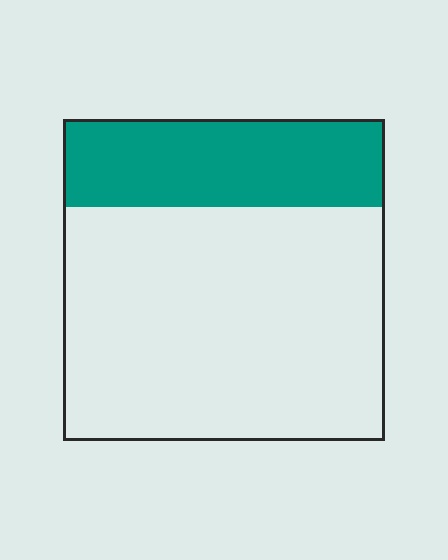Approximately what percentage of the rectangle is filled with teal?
Approximately 25%.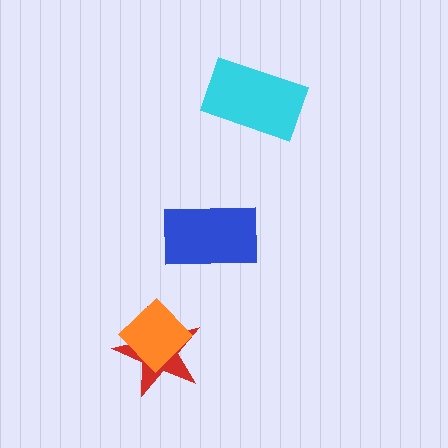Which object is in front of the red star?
The orange diamond is in front of the red star.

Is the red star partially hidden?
Yes, it is partially covered by another shape.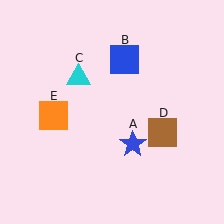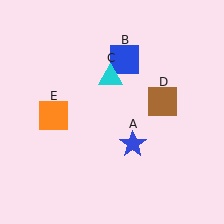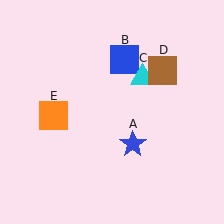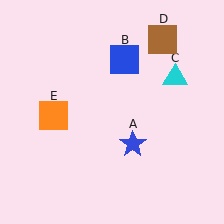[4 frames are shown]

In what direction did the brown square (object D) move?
The brown square (object D) moved up.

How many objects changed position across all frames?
2 objects changed position: cyan triangle (object C), brown square (object D).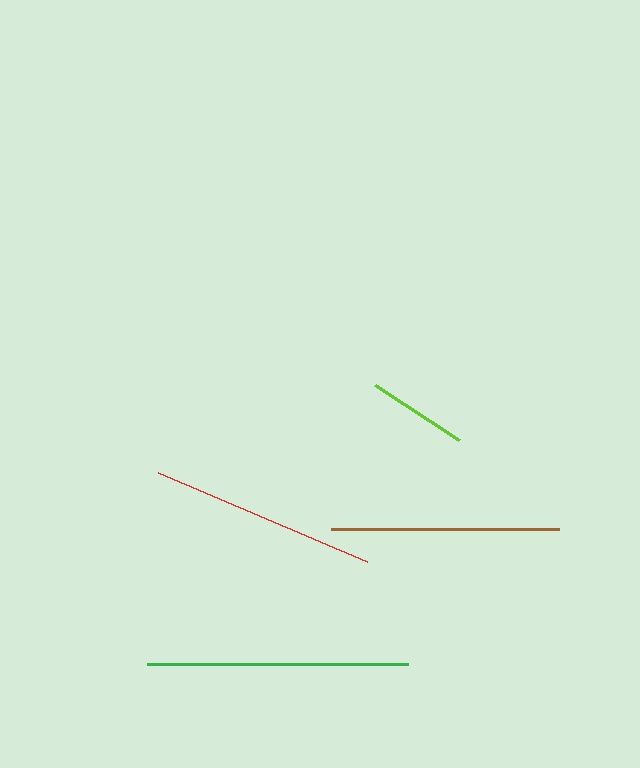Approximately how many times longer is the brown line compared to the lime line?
The brown line is approximately 2.3 times the length of the lime line.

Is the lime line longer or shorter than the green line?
The green line is longer than the lime line.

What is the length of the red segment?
The red segment is approximately 227 pixels long.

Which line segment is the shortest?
The lime line is the shortest at approximately 100 pixels.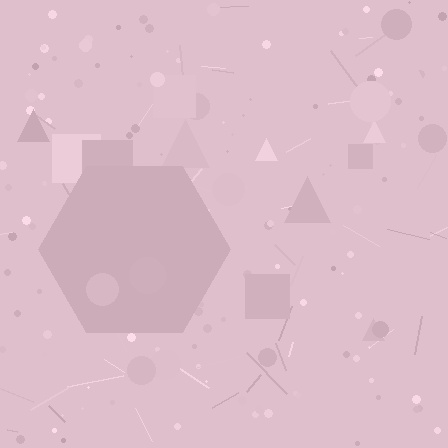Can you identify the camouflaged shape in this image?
The camouflaged shape is a hexagon.